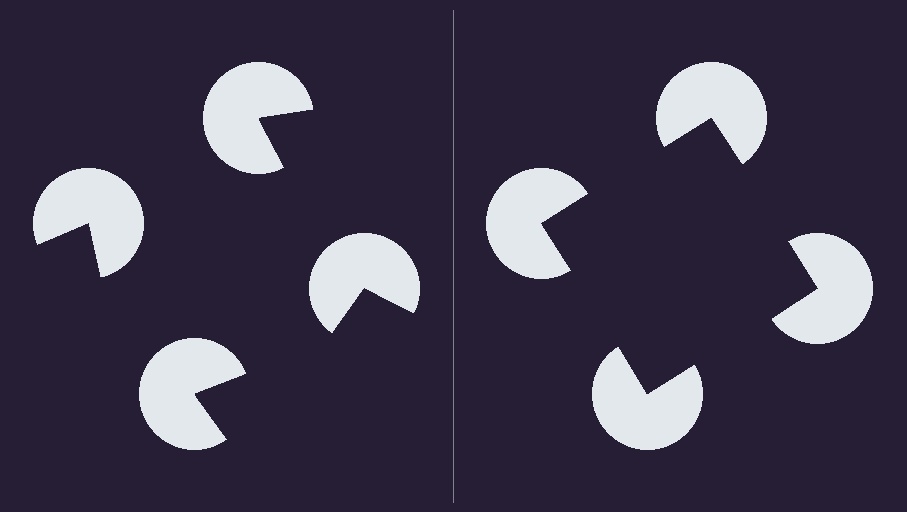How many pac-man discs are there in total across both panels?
8 — 4 on each side.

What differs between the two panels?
The pac-man discs are positioned identically on both sides; only the wedge orientations differ. On the right they align to a square; on the left they are misaligned.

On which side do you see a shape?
An illusory square appears on the right side. On the left side the wedge cuts are rotated, so no coherent shape forms.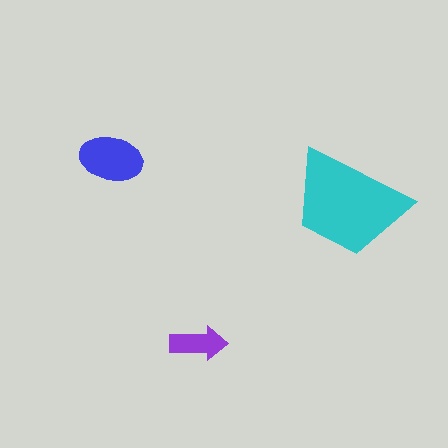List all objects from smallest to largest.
The purple arrow, the blue ellipse, the cyan trapezoid.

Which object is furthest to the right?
The cyan trapezoid is rightmost.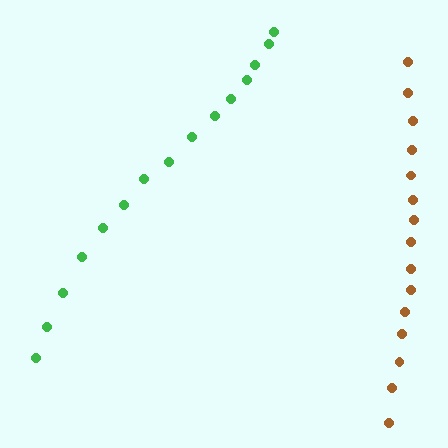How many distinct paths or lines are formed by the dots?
There are 2 distinct paths.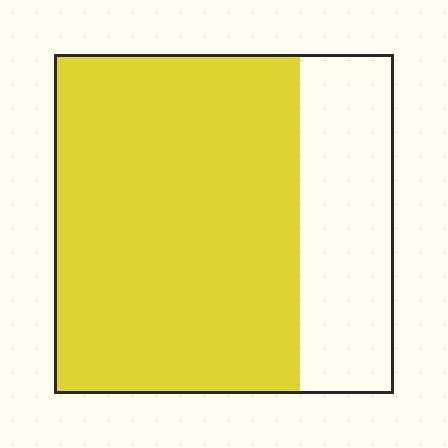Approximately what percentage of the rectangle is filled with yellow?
Approximately 70%.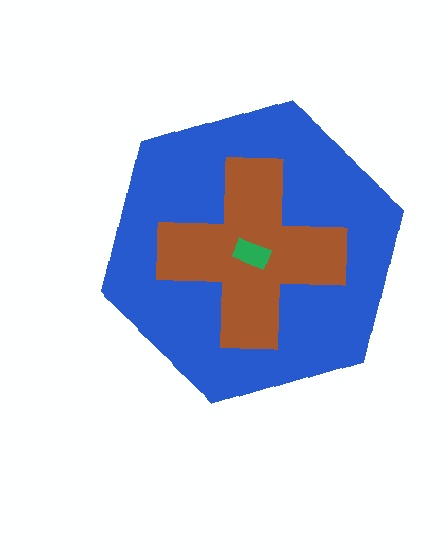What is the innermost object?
The green rectangle.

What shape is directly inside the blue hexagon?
The brown cross.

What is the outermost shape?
The blue hexagon.